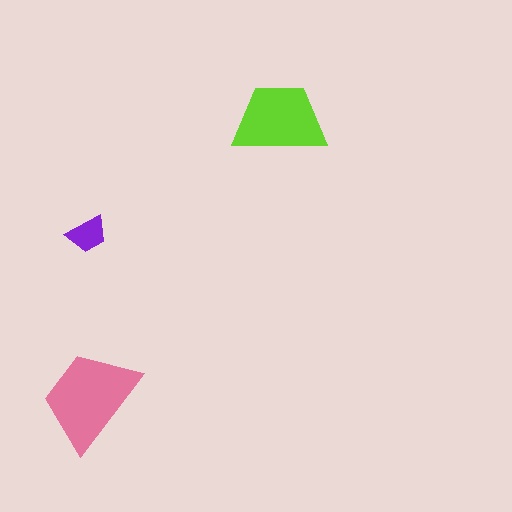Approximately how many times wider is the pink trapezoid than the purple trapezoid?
About 2.5 times wider.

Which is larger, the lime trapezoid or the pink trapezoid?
The pink one.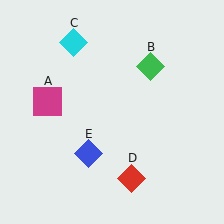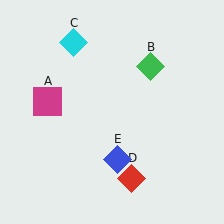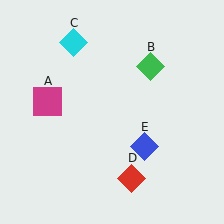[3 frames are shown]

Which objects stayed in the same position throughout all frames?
Magenta square (object A) and green diamond (object B) and cyan diamond (object C) and red diamond (object D) remained stationary.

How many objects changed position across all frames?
1 object changed position: blue diamond (object E).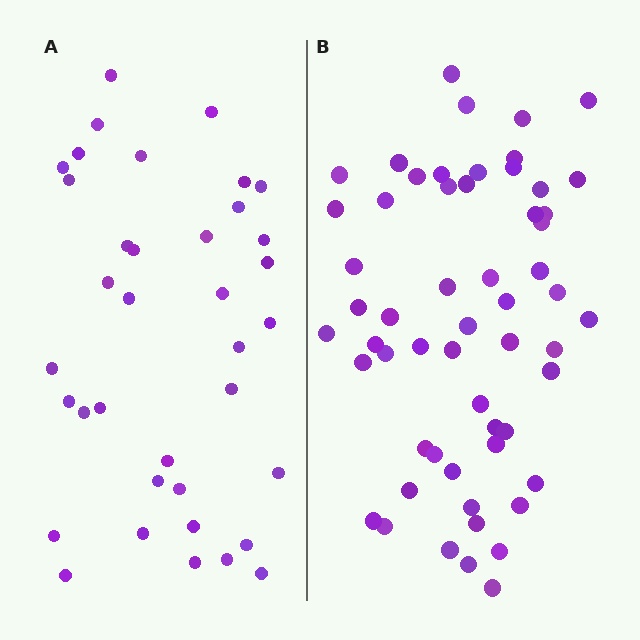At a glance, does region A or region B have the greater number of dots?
Region B (the right region) has more dots.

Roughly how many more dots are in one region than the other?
Region B has approximately 20 more dots than region A.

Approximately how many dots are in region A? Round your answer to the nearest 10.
About 40 dots. (The exact count is 37, which rounds to 40.)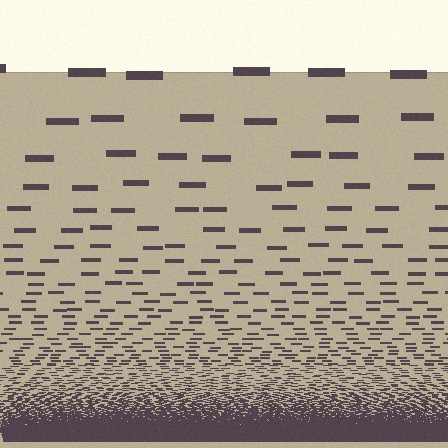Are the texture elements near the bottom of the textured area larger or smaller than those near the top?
Smaller. The gradient is inverted — elements near the bottom are smaller and denser.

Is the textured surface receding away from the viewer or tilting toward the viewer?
The surface appears to tilt toward the viewer. Texture elements get larger and sparser toward the top.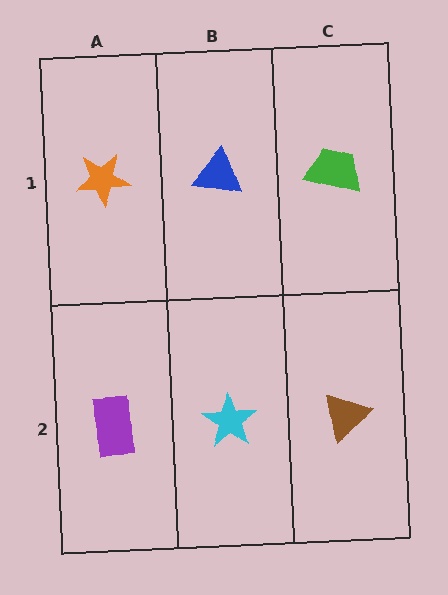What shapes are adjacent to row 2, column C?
A green trapezoid (row 1, column C), a cyan star (row 2, column B).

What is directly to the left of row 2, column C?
A cyan star.